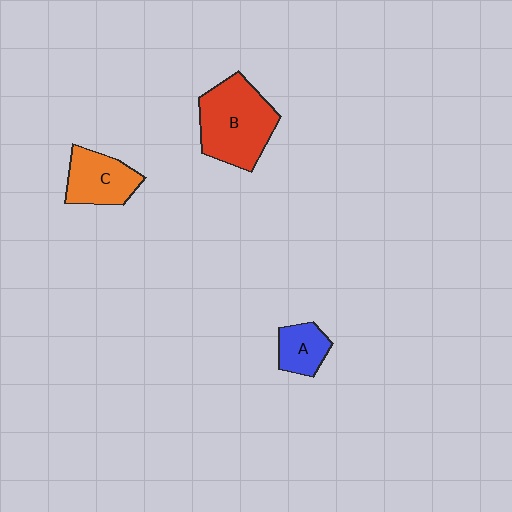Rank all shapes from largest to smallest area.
From largest to smallest: B (red), C (orange), A (blue).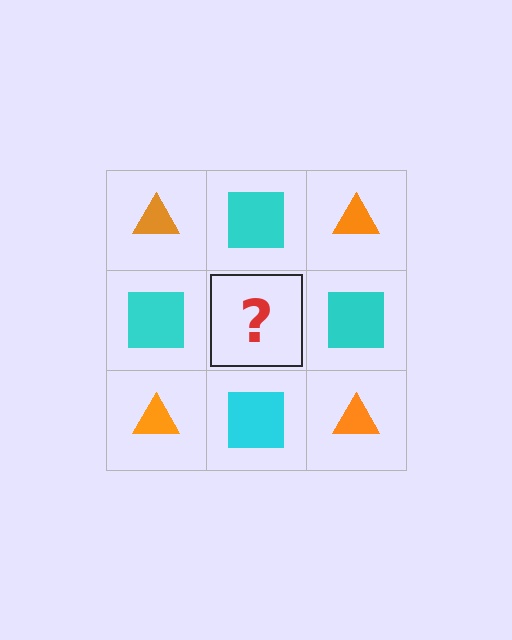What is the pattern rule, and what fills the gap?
The rule is that it alternates orange triangle and cyan square in a checkerboard pattern. The gap should be filled with an orange triangle.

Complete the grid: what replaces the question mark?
The question mark should be replaced with an orange triangle.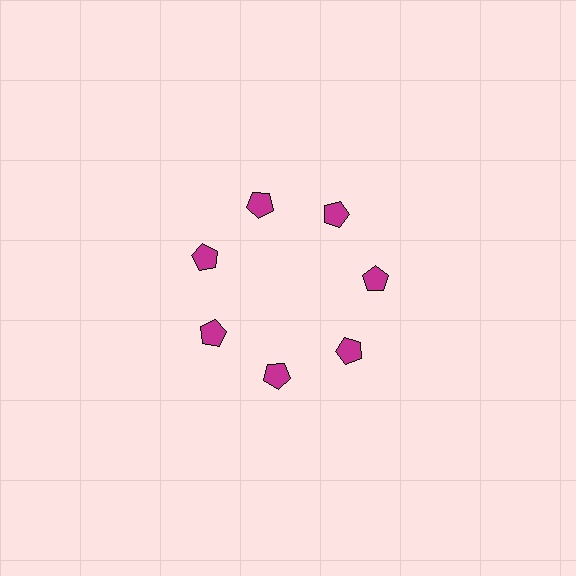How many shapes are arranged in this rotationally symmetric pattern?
There are 7 shapes, arranged in 7 groups of 1.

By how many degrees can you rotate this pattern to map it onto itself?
The pattern maps onto itself every 51 degrees of rotation.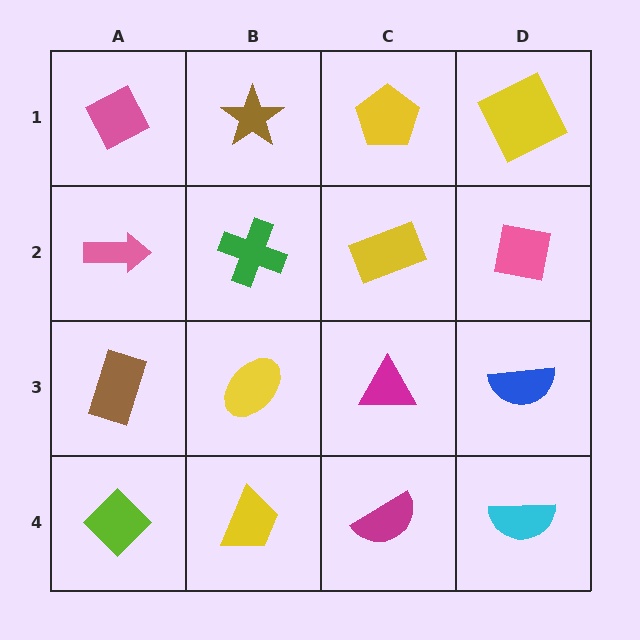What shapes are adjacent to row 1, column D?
A pink square (row 2, column D), a yellow pentagon (row 1, column C).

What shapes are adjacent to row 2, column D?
A yellow square (row 1, column D), a blue semicircle (row 3, column D), a yellow rectangle (row 2, column C).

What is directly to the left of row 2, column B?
A pink arrow.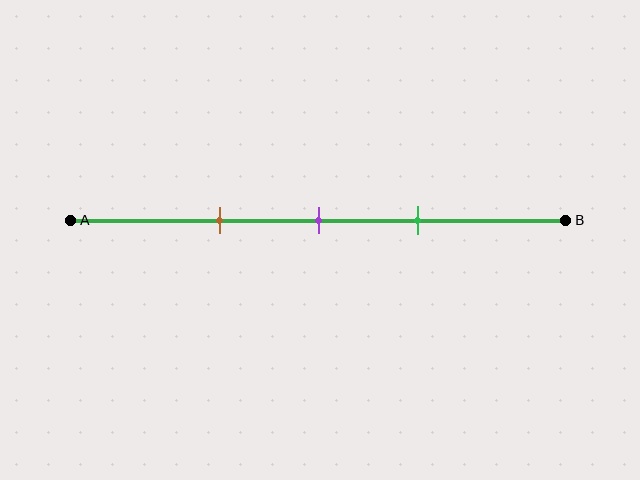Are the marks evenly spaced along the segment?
Yes, the marks are approximately evenly spaced.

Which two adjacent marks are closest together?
The purple and green marks are the closest adjacent pair.